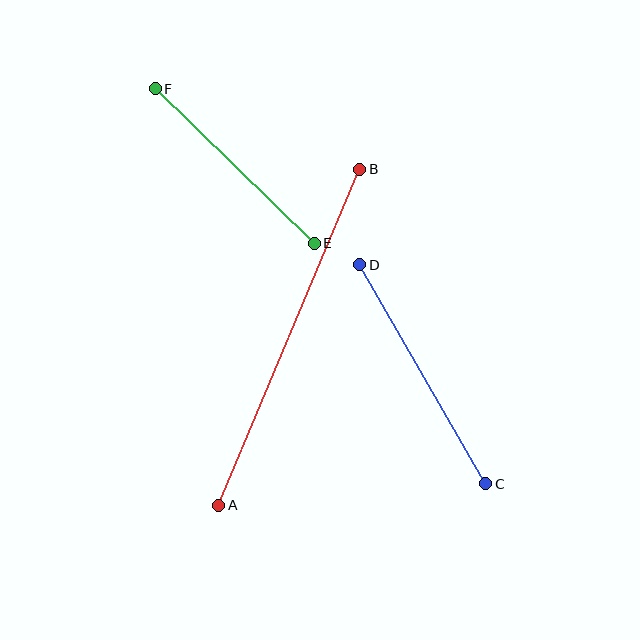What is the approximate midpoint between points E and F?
The midpoint is at approximately (235, 166) pixels.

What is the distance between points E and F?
The distance is approximately 222 pixels.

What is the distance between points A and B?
The distance is approximately 364 pixels.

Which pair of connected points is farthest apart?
Points A and B are farthest apart.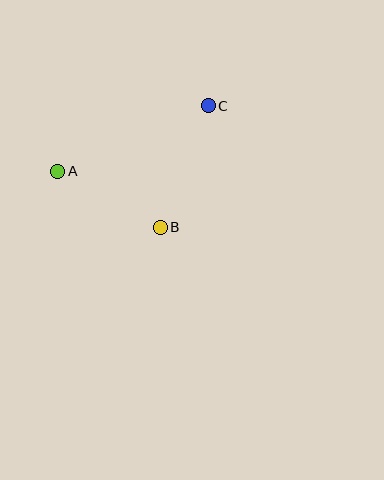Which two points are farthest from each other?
Points A and C are farthest from each other.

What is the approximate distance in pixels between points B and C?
The distance between B and C is approximately 131 pixels.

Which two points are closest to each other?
Points A and B are closest to each other.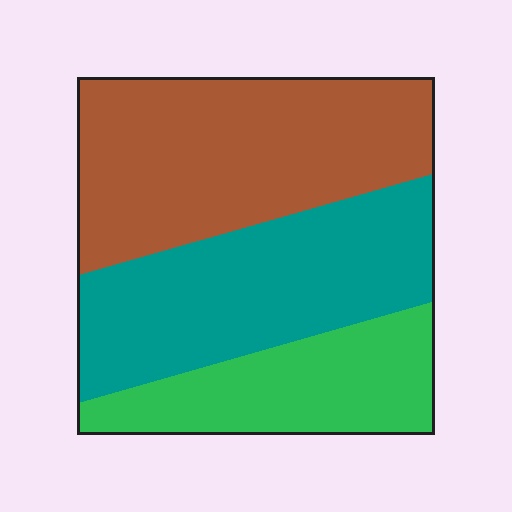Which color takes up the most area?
Brown, at roughly 40%.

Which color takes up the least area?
Green, at roughly 25%.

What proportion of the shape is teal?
Teal covers around 35% of the shape.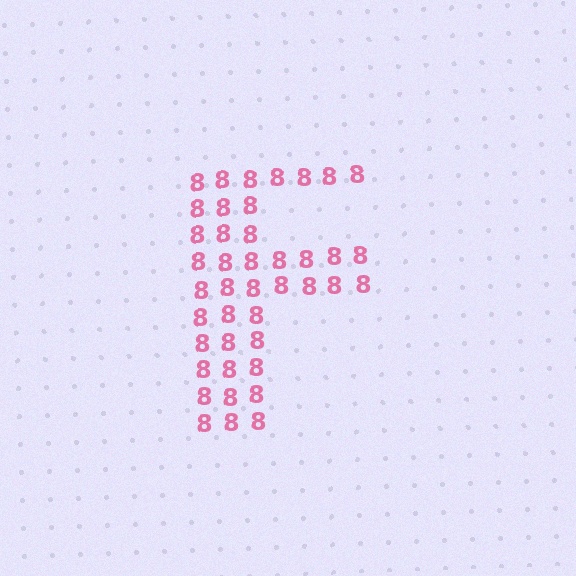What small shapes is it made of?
It is made of small digit 8's.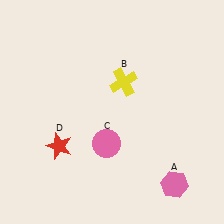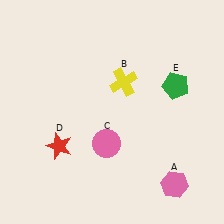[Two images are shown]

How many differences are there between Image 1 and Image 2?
There is 1 difference between the two images.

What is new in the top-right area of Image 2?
A green pentagon (E) was added in the top-right area of Image 2.